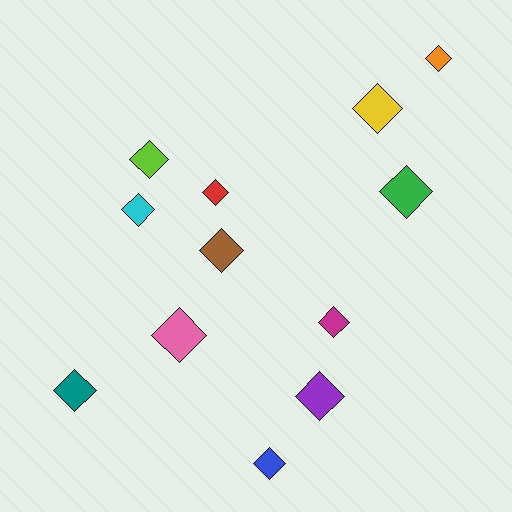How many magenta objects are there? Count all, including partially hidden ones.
There is 1 magenta object.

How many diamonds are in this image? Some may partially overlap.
There are 12 diamonds.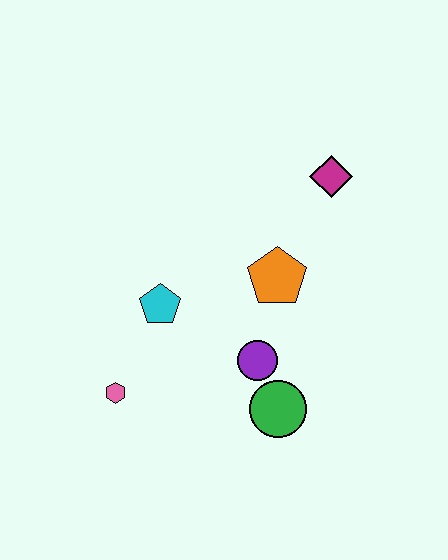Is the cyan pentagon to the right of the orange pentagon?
No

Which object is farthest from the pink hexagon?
The magenta diamond is farthest from the pink hexagon.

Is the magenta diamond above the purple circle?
Yes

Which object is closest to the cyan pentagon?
The pink hexagon is closest to the cyan pentagon.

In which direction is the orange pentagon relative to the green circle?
The orange pentagon is above the green circle.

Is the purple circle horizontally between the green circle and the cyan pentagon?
Yes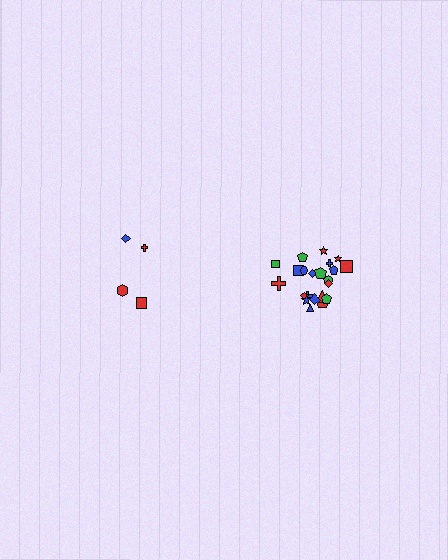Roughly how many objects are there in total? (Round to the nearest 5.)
Roughly 25 objects in total.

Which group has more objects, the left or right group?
The right group.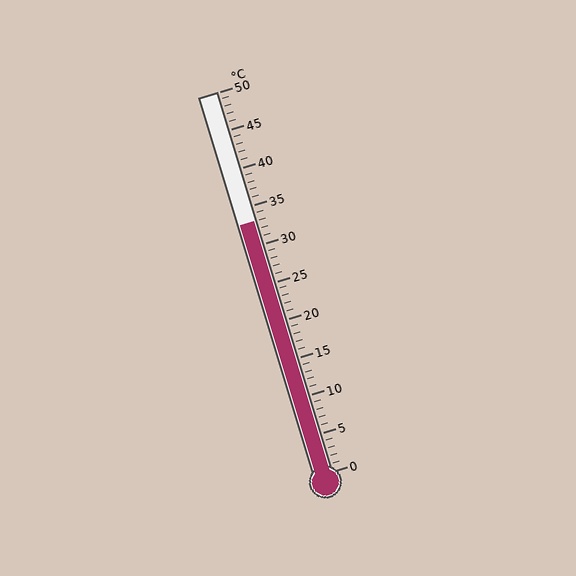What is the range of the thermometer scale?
The thermometer scale ranges from 0°C to 50°C.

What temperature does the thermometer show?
The thermometer shows approximately 33°C.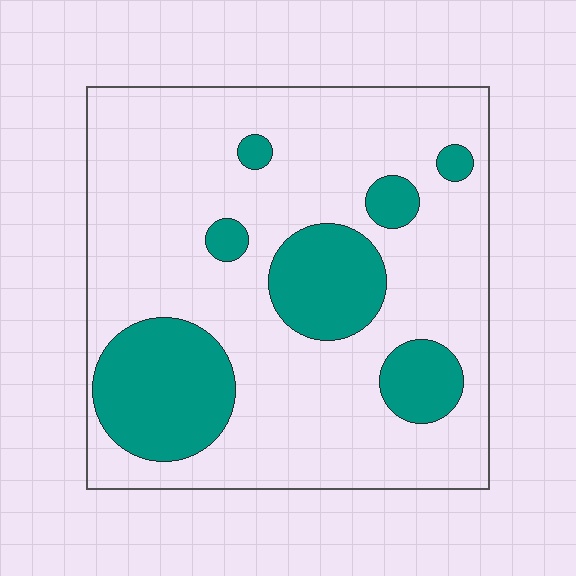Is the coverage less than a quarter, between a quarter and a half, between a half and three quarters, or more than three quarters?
Less than a quarter.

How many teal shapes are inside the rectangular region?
7.